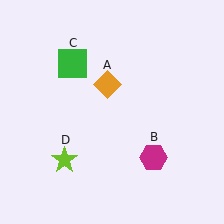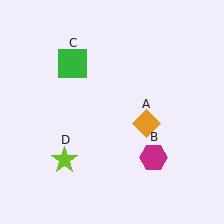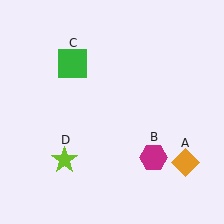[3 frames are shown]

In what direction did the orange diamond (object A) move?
The orange diamond (object A) moved down and to the right.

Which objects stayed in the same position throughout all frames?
Magenta hexagon (object B) and green square (object C) and lime star (object D) remained stationary.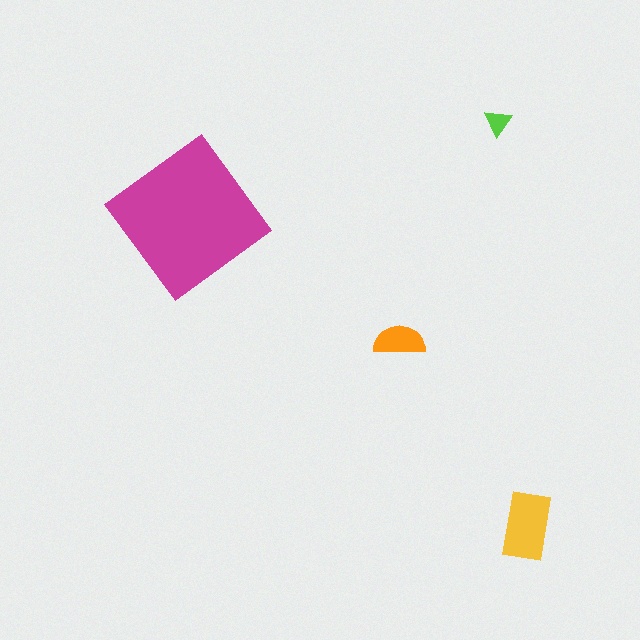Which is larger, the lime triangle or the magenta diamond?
The magenta diamond.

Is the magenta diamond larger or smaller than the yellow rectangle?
Larger.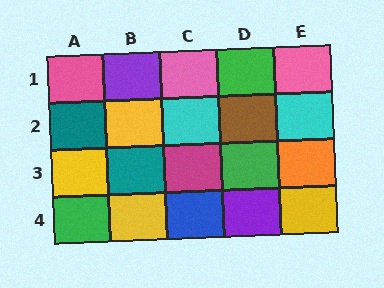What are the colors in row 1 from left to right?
Pink, purple, pink, green, pink.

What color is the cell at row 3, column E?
Orange.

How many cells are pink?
3 cells are pink.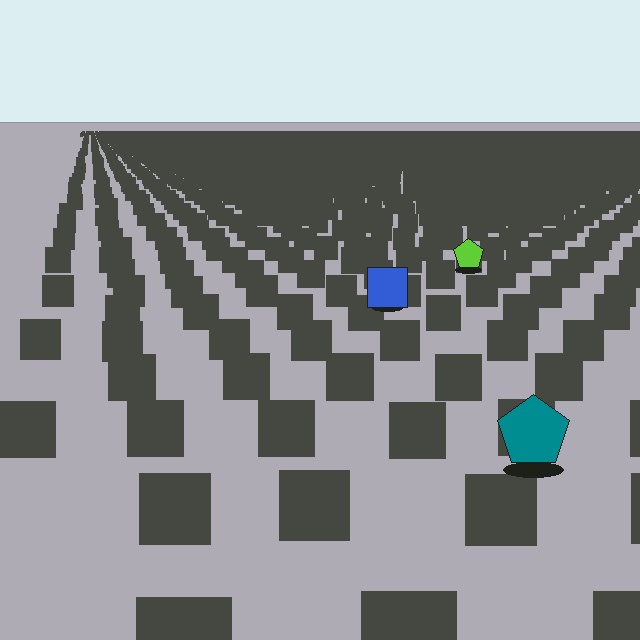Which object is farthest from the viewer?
The lime pentagon is farthest from the viewer. It appears smaller and the ground texture around it is denser.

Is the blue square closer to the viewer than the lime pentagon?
Yes. The blue square is closer — you can tell from the texture gradient: the ground texture is coarser near it.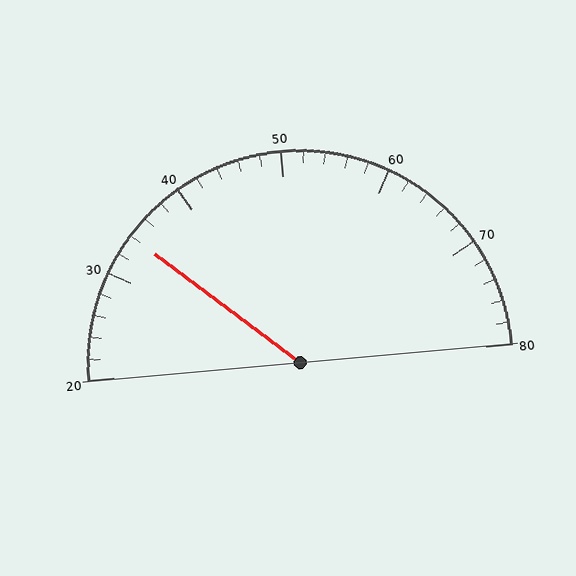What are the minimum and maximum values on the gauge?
The gauge ranges from 20 to 80.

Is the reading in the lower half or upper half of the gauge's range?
The reading is in the lower half of the range (20 to 80).